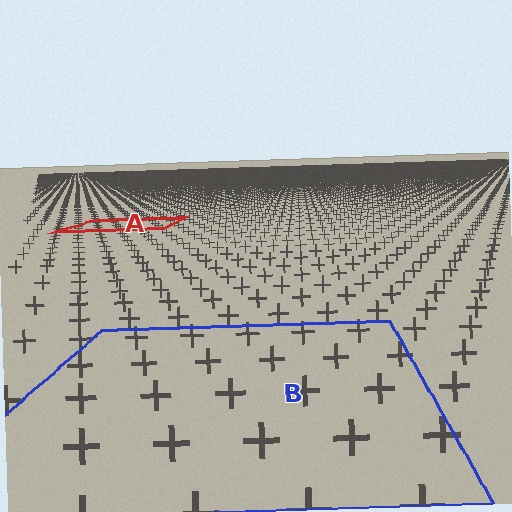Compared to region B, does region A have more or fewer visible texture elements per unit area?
Region A has more texture elements per unit area — they are packed more densely because it is farther away.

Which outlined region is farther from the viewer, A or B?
Region A is farther from the viewer — the texture elements inside it appear smaller and more densely packed.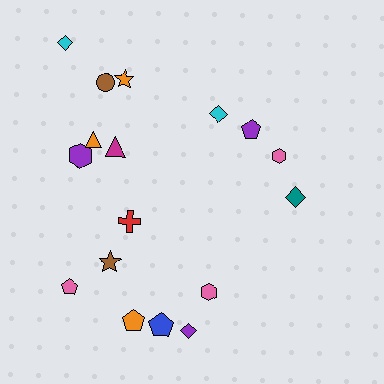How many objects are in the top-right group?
There are 4 objects.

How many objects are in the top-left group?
There are 6 objects.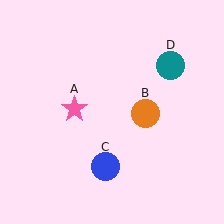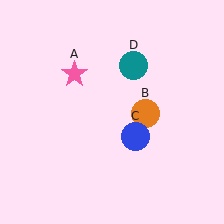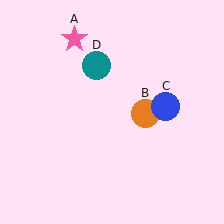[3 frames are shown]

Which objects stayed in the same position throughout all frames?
Orange circle (object B) remained stationary.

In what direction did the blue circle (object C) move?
The blue circle (object C) moved up and to the right.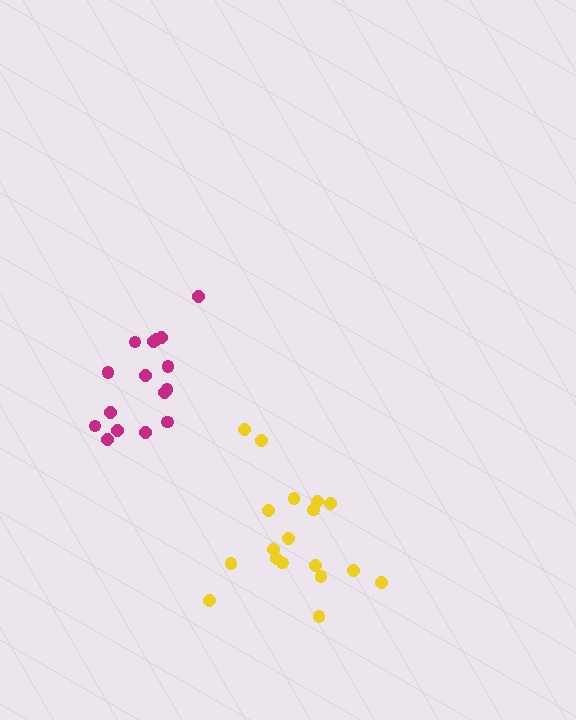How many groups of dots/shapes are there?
There are 2 groups.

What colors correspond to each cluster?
The clusters are colored: magenta, yellow.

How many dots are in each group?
Group 1: 16 dots, Group 2: 18 dots (34 total).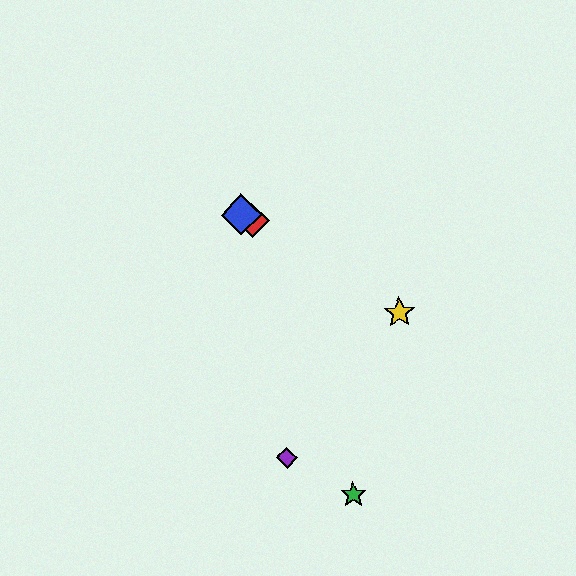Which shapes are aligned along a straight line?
The red diamond, the blue diamond, the yellow star are aligned along a straight line.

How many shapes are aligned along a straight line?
3 shapes (the red diamond, the blue diamond, the yellow star) are aligned along a straight line.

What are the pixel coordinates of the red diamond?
The red diamond is at (252, 221).